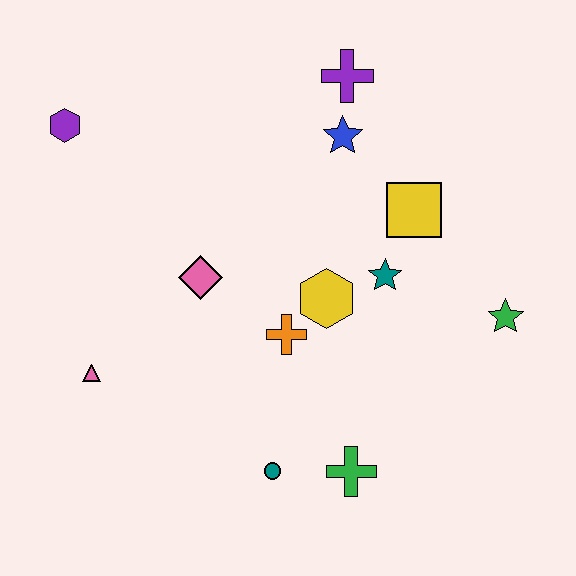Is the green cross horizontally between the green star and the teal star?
No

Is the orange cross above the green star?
No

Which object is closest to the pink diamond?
The orange cross is closest to the pink diamond.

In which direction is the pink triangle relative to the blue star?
The pink triangle is to the left of the blue star.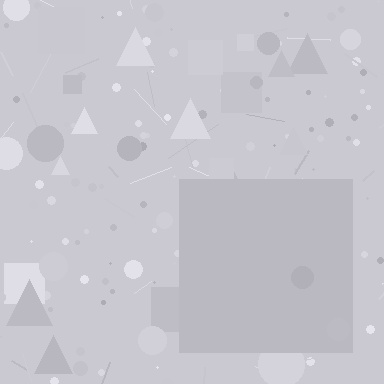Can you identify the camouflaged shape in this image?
The camouflaged shape is a square.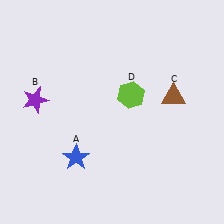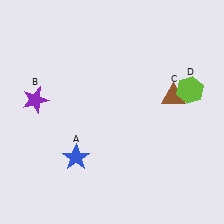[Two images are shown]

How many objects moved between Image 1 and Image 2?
1 object moved between the two images.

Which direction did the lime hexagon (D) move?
The lime hexagon (D) moved right.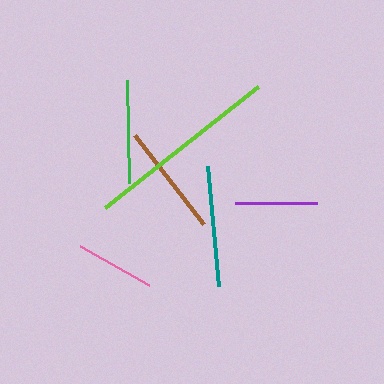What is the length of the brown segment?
The brown segment is approximately 113 pixels long.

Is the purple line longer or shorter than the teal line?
The teal line is longer than the purple line.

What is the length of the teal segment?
The teal segment is approximately 121 pixels long.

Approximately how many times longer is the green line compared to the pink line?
The green line is approximately 1.3 times the length of the pink line.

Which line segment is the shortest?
The pink line is the shortest at approximately 80 pixels.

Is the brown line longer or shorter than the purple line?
The brown line is longer than the purple line.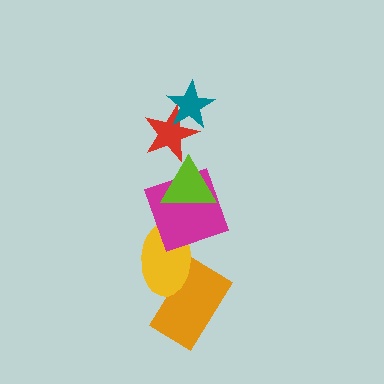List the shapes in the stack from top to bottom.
From top to bottom: the teal star, the red star, the lime triangle, the magenta square, the yellow ellipse, the orange rectangle.